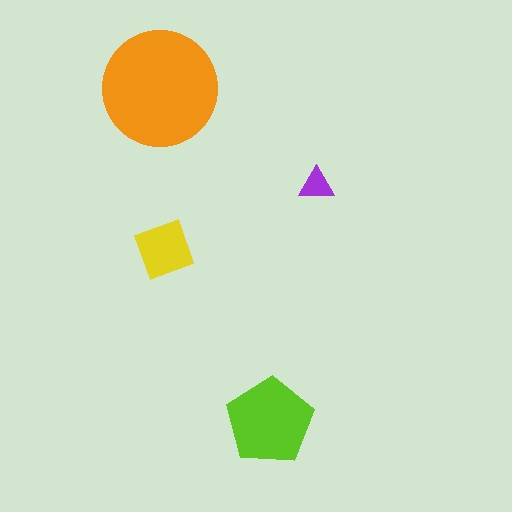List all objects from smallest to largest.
The purple triangle, the yellow square, the lime pentagon, the orange circle.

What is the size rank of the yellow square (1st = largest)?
3rd.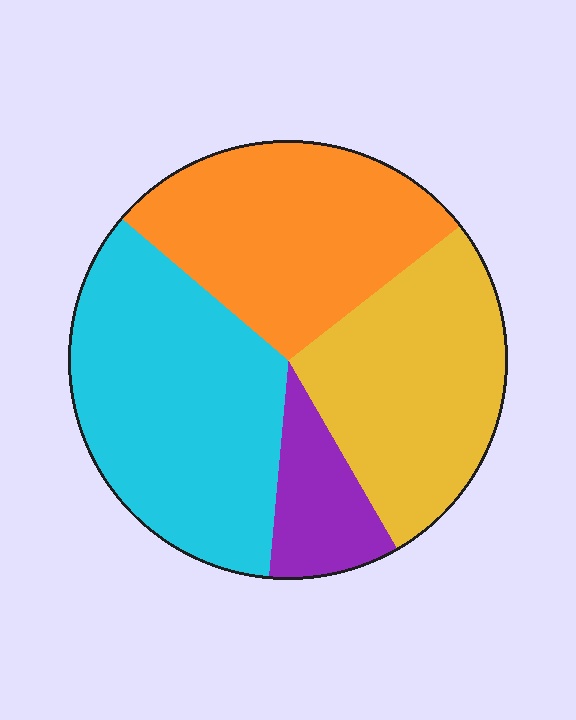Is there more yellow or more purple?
Yellow.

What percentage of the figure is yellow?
Yellow covers 27% of the figure.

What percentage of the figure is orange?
Orange covers roughly 30% of the figure.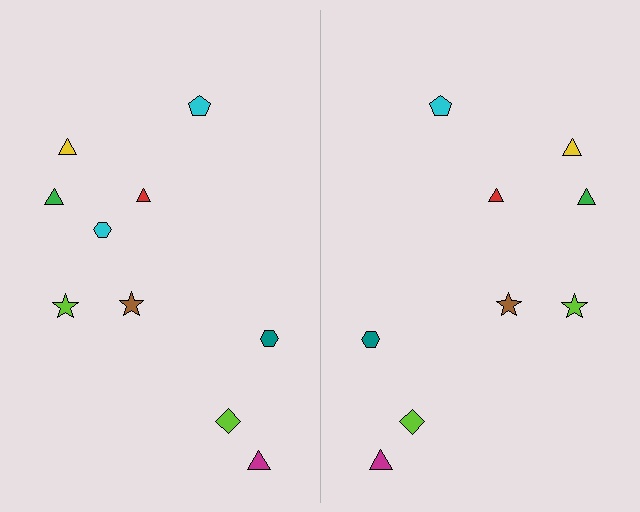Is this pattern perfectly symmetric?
No, the pattern is not perfectly symmetric. A cyan hexagon is missing from the right side.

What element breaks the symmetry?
A cyan hexagon is missing from the right side.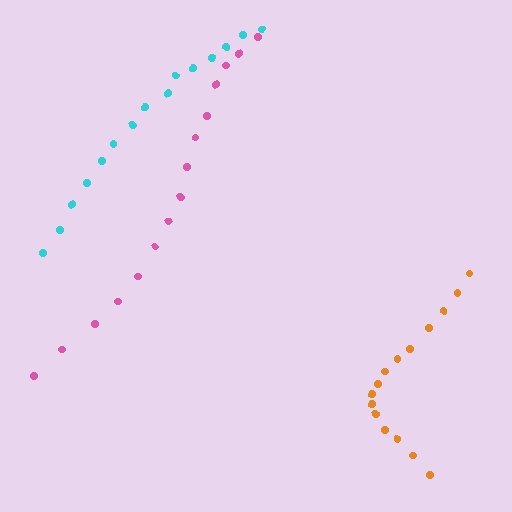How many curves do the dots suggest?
There are 3 distinct paths.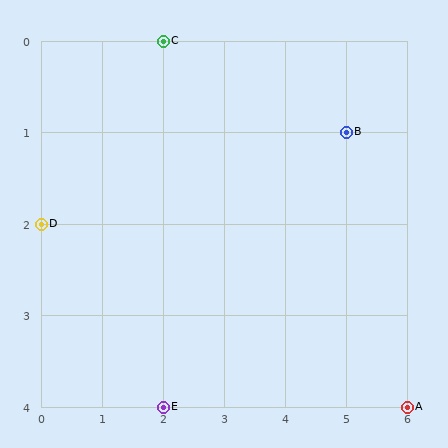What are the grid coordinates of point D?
Point D is at grid coordinates (0, 2).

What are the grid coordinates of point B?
Point B is at grid coordinates (5, 1).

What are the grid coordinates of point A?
Point A is at grid coordinates (6, 4).